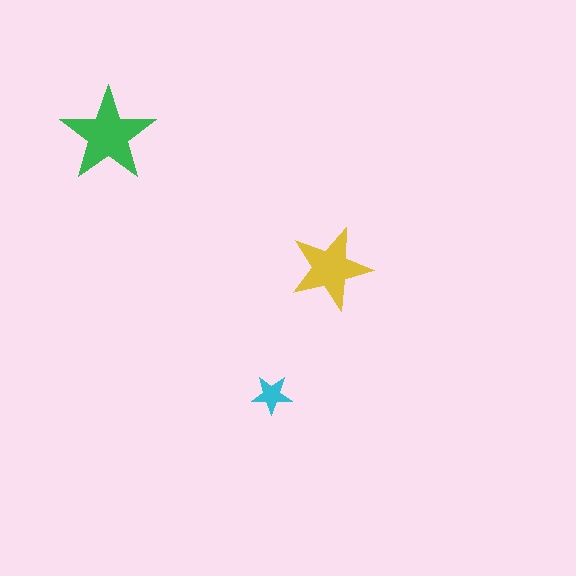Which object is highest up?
The green star is topmost.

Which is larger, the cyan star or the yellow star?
The yellow one.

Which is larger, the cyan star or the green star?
The green one.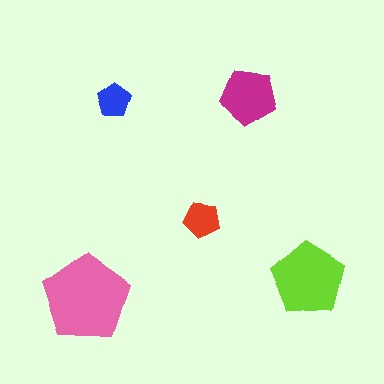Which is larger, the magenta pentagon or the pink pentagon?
The pink one.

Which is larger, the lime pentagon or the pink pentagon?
The pink one.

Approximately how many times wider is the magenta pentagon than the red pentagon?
About 1.5 times wider.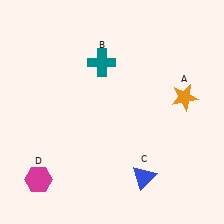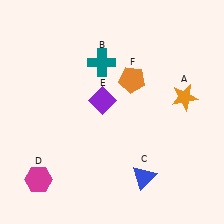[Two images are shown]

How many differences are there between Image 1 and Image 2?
There are 2 differences between the two images.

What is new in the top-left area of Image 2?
A purple diamond (E) was added in the top-left area of Image 2.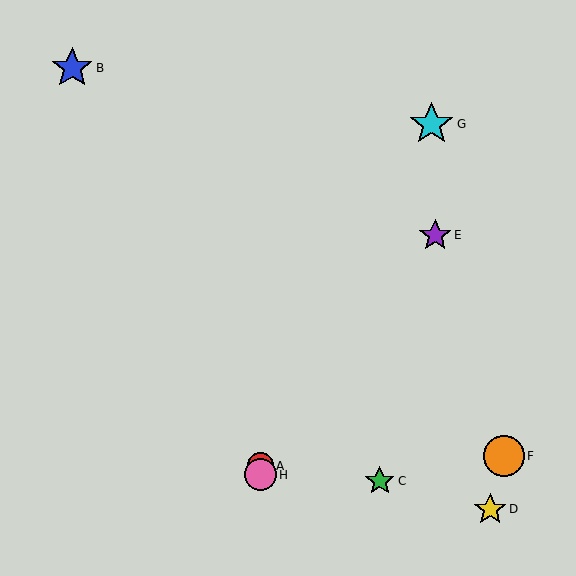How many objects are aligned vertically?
2 objects (A, H) are aligned vertically.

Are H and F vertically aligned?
No, H is at x≈260 and F is at x≈504.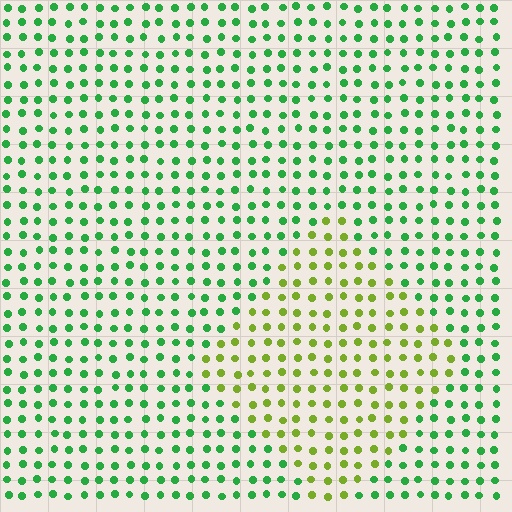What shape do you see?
I see a diamond.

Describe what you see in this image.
The image is filled with small green elements in a uniform arrangement. A diamond-shaped region is visible where the elements are tinted to a slightly different hue, forming a subtle color boundary.